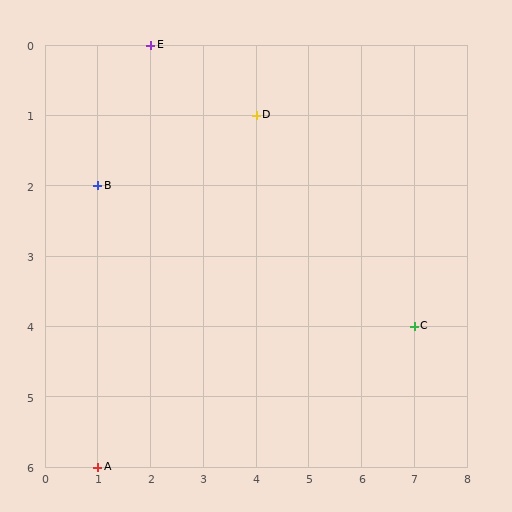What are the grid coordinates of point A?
Point A is at grid coordinates (1, 6).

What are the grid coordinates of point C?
Point C is at grid coordinates (7, 4).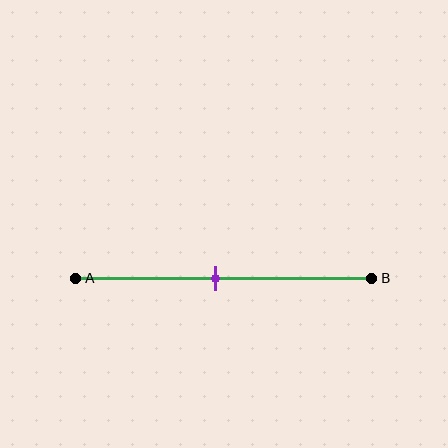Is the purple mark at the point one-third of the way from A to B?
No, the mark is at about 45% from A, not at the 33% one-third point.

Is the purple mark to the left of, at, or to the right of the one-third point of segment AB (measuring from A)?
The purple mark is to the right of the one-third point of segment AB.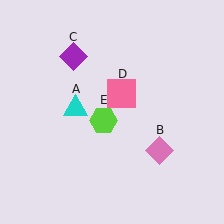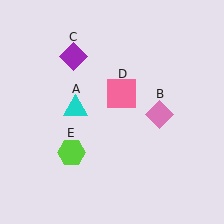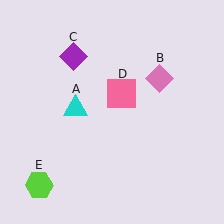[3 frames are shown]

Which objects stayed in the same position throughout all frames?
Cyan triangle (object A) and purple diamond (object C) and pink square (object D) remained stationary.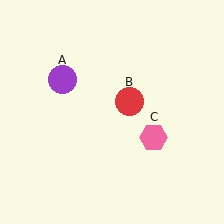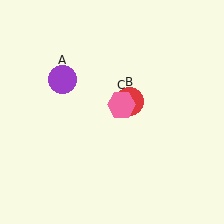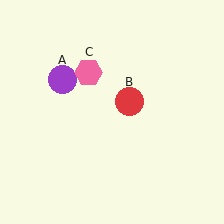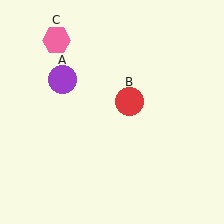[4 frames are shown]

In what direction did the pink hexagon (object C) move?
The pink hexagon (object C) moved up and to the left.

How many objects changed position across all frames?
1 object changed position: pink hexagon (object C).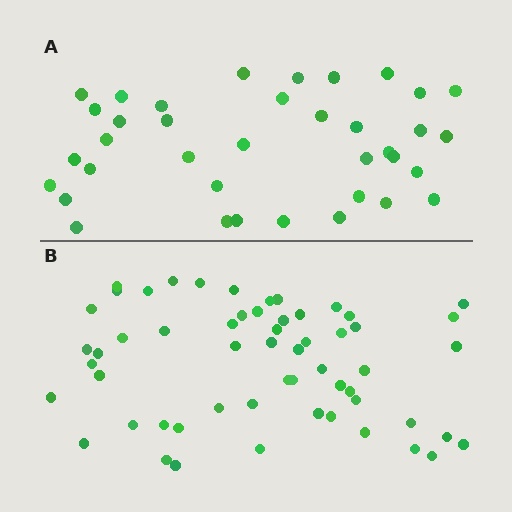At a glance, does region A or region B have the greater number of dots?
Region B (the bottom region) has more dots.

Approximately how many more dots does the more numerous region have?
Region B has approximately 20 more dots than region A.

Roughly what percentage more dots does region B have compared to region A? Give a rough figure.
About 55% more.